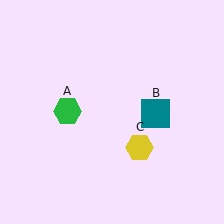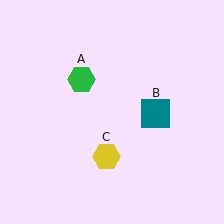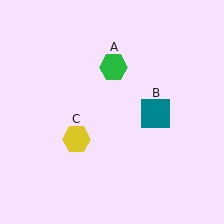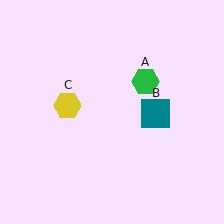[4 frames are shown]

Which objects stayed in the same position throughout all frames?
Teal square (object B) remained stationary.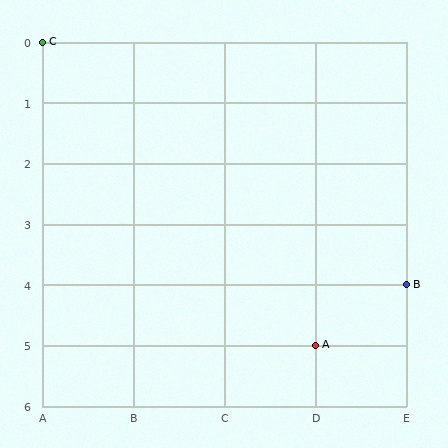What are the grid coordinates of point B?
Point B is at grid coordinates (E, 4).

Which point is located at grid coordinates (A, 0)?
Point C is at (A, 0).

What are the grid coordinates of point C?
Point C is at grid coordinates (A, 0).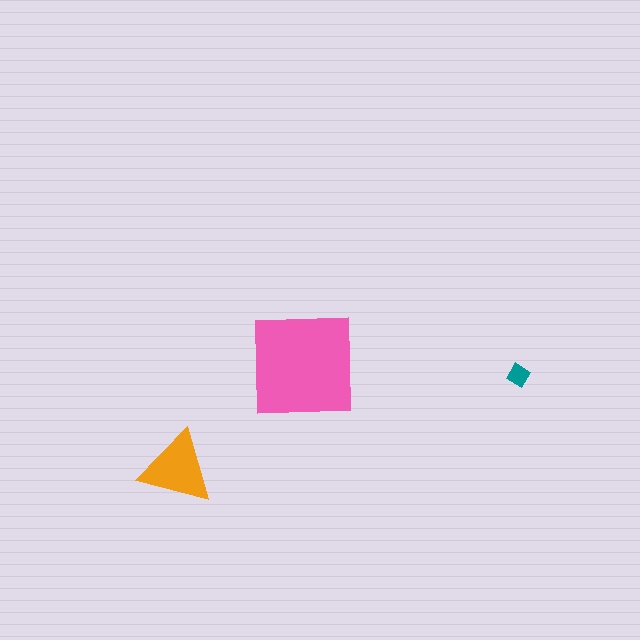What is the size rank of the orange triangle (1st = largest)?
2nd.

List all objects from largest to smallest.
The pink square, the orange triangle, the teal diamond.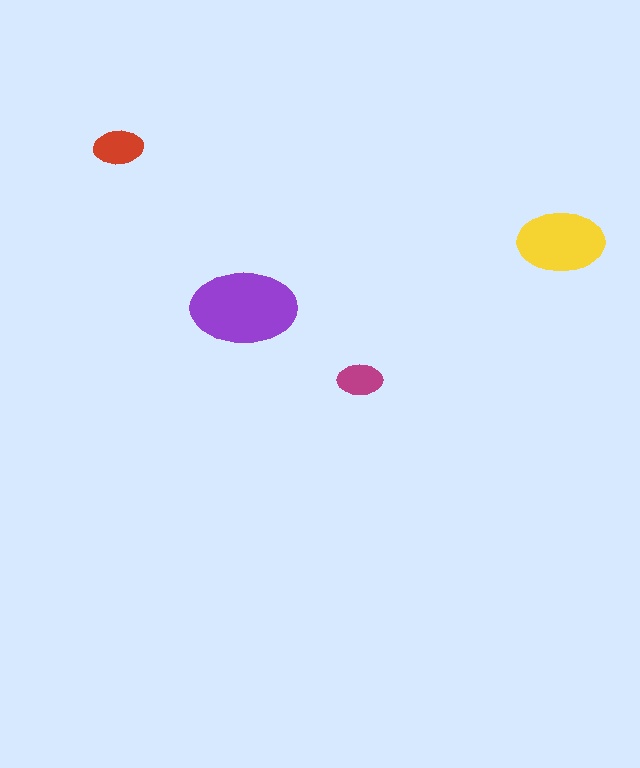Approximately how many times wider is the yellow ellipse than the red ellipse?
About 2 times wider.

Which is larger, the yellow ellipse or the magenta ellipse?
The yellow one.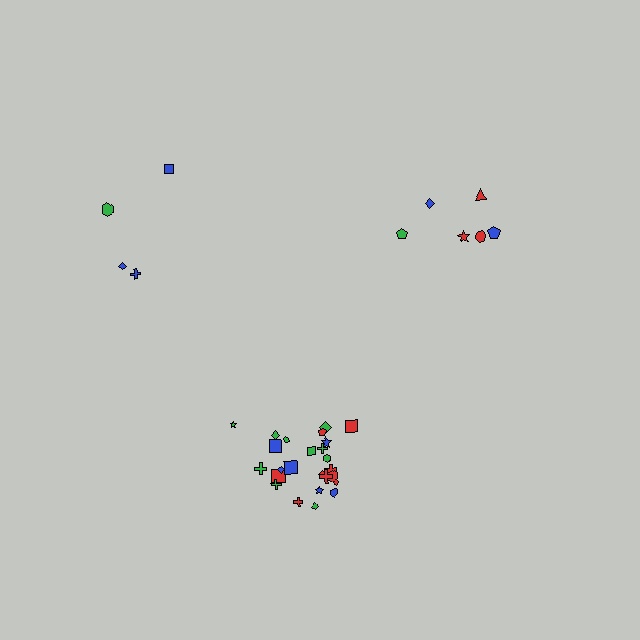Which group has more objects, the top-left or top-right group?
The top-right group.